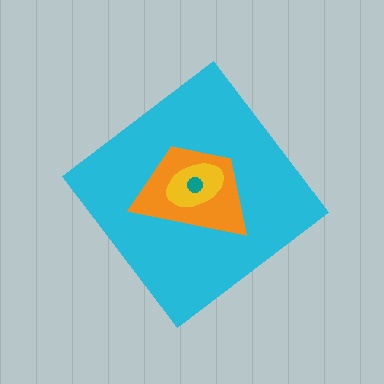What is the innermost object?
The teal circle.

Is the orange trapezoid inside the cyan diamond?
Yes.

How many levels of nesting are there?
4.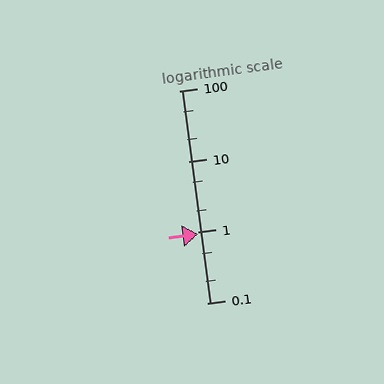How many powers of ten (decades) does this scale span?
The scale spans 3 decades, from 0.1 to 100.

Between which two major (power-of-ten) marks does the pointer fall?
The pointer is between 0.1 and 1.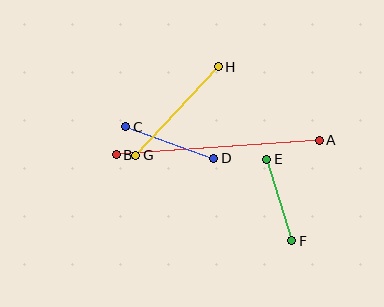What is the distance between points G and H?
The distance is approximately 121 pixels.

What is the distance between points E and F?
The distance is approximately 85 pixels.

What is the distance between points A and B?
The distance is approximately 203 pixels.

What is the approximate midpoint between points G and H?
The midpoint is at approximately (177, 111) pixels.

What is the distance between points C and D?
The distance is approximately 94 pixels.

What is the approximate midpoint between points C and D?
The midpoint is at approximately (170, 143) pixels.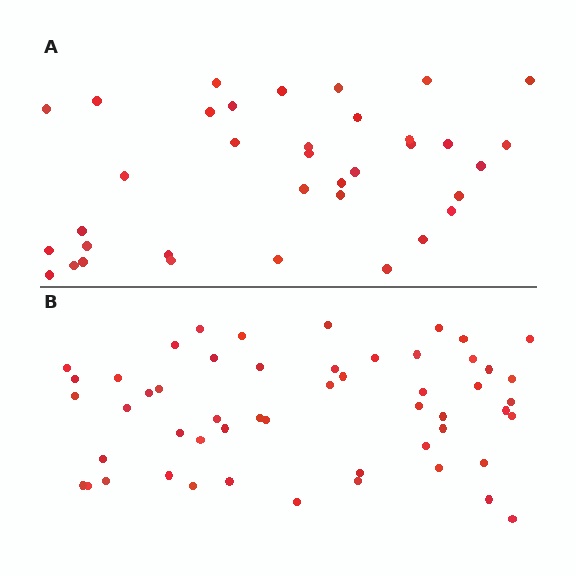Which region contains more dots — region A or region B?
Region B (the bottom region) has more dots.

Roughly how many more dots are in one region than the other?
Region B has approximately 15 more dots than region A.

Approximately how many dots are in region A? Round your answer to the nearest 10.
About 40 dots. (The exact count is 36, which rounds to 40.)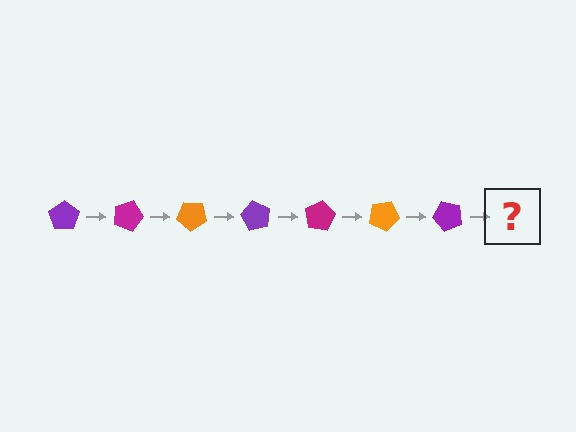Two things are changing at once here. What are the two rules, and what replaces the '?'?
The two rules are that it rotates 20 degrees each step and the color cycles through purple, magenta, and orange. The '?' should be a magenta pentagon, rotated 140 degrees from the start.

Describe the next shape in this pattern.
It should be a magenta pentagon, rotated 140 degrees from the start.